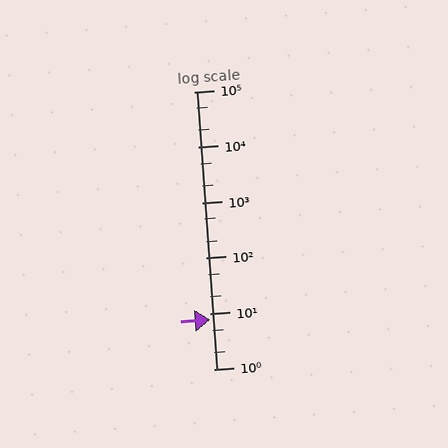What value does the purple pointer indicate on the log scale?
The pointer indicates approximately 7.7.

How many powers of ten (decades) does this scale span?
The scale spans 5 decades, from 1 to 100000.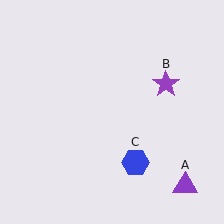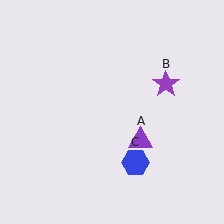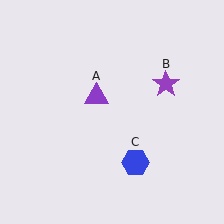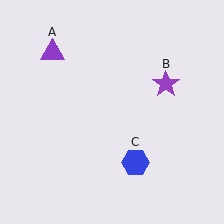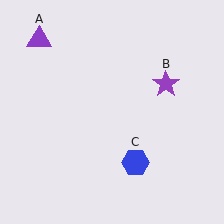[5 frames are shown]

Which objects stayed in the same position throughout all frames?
Purple star (object B) and blue hexagon (object C) remained stationary.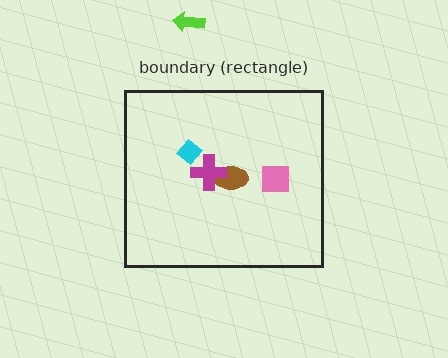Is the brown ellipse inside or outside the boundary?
Inside.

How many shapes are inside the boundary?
4 inside, 1 outside.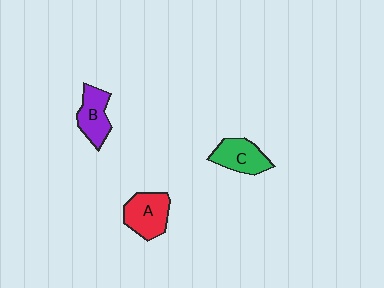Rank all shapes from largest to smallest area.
From largest to smallest: A (red), C (green), B (purple).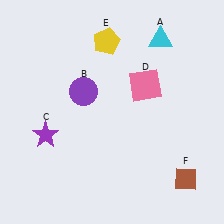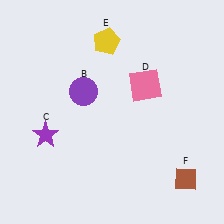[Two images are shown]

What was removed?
The cyan triangle (A) was removed in Image 2.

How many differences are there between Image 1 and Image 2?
There is 1 difference between the two images.